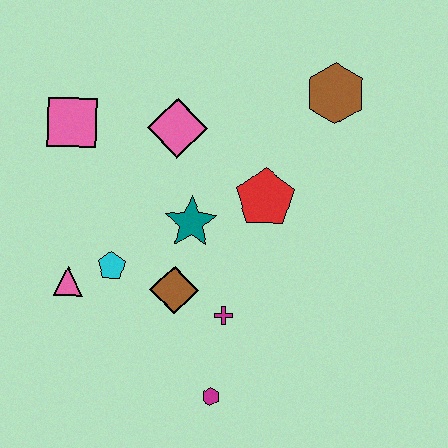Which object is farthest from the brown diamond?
The brown hexagon is farthest from the brown diamond.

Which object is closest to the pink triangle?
The cyan pentagon is closest to the pink triangle.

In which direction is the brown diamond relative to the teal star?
The brown diamond is below the teal star.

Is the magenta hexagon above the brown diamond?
No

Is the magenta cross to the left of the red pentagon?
Yes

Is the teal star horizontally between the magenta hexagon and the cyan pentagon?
Yes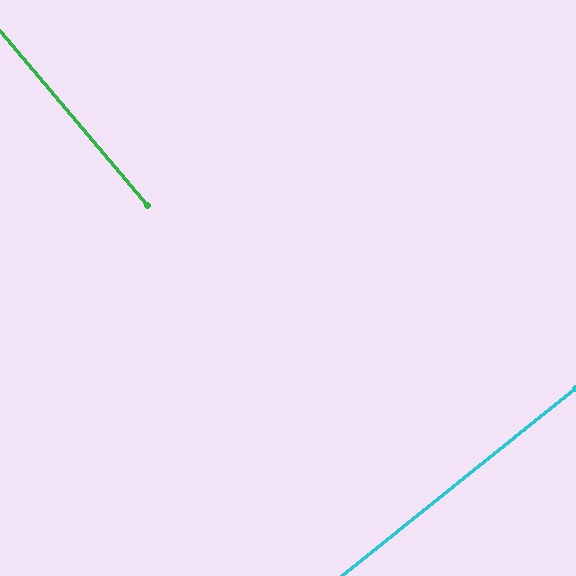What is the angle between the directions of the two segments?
Approximately 88 degrees.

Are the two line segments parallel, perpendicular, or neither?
Perpendicular — they meet at approximately 88°.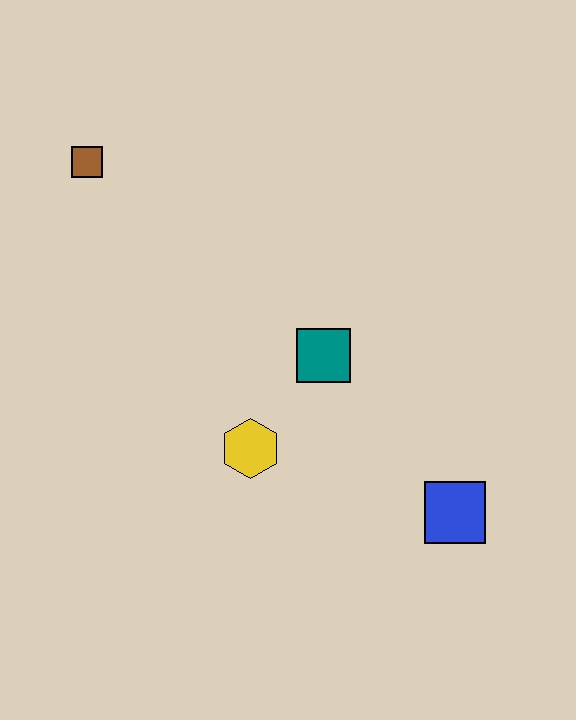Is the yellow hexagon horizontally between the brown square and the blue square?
Yes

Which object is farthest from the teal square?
The brown square is farthest from the teal square.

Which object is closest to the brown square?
The teal square is closest to the brown square.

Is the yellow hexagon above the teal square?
No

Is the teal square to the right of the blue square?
No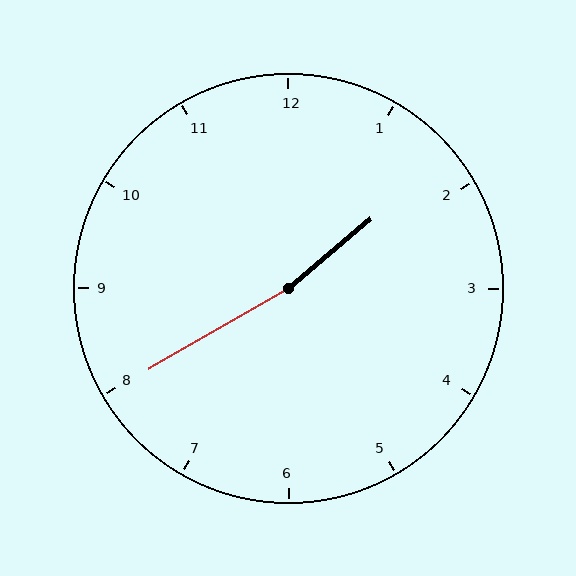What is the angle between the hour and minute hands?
Approximately 170 degrees.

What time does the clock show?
1:40.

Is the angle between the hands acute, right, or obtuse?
It is obtuse.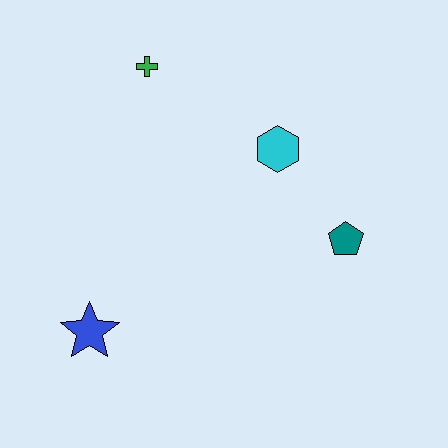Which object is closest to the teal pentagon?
The cyan hexagon is closest to the teal pentagon.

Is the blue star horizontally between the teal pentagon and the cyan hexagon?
No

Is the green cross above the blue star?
Yes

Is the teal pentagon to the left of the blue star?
No